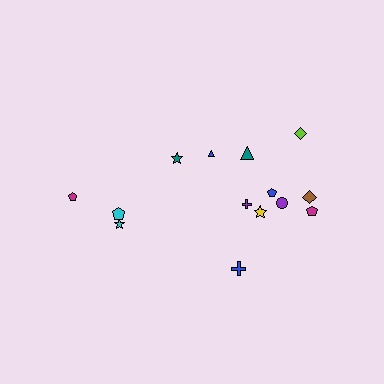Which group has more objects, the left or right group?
The right group.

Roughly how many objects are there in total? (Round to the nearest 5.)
Roughly 15 objects in total.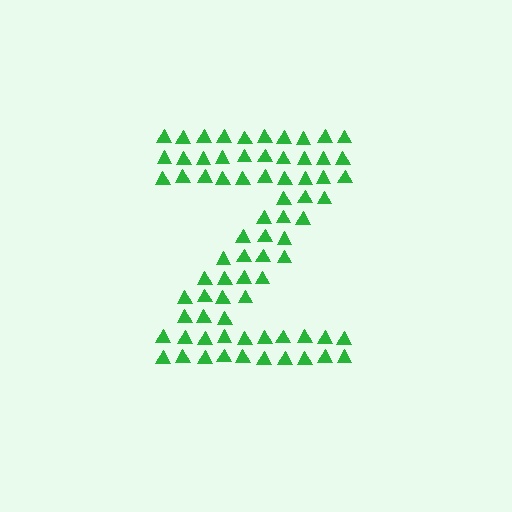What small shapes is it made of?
It is made of small triangles.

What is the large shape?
The large shape is the letter Z.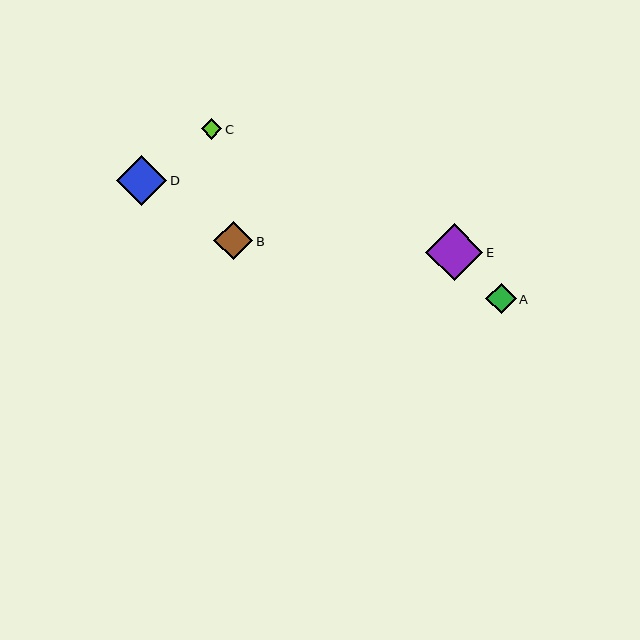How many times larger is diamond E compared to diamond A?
Diamond E is approximately 1.9 times the size of diamond A.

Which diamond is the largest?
Diamond E is the largest with a size of approximately 57 pixels.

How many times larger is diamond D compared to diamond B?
Diamond D is approximately 1.3 times the size of diamond B.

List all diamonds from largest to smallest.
From largest to smallest: E, D, B, A, C.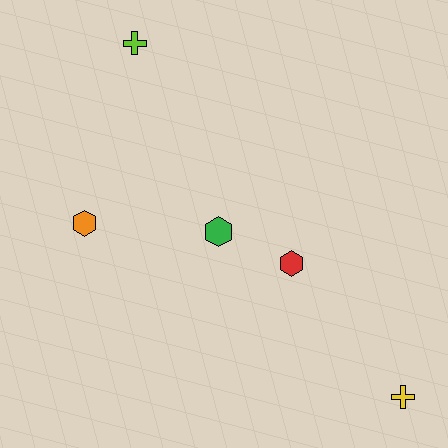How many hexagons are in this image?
There are 3 hexagons.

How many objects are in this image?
There are 5 objects.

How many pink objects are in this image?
There are no pink objects.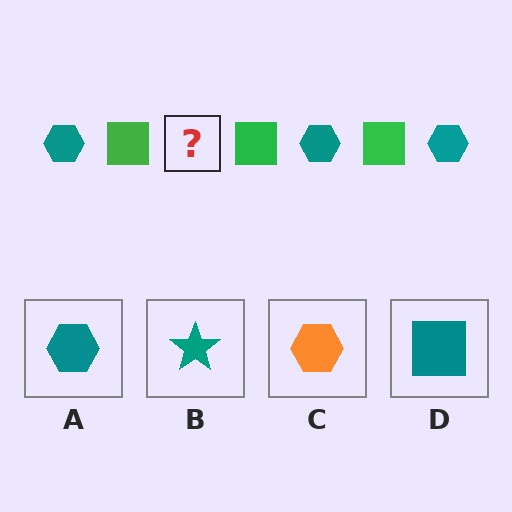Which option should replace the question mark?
Option A.